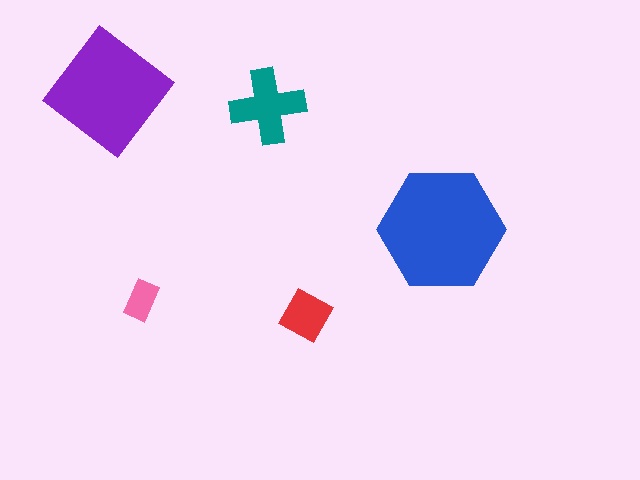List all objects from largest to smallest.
The blue hexagon, the purple diamond, the teal cross, the red diamond, the pink rectangle.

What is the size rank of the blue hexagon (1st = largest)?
1st.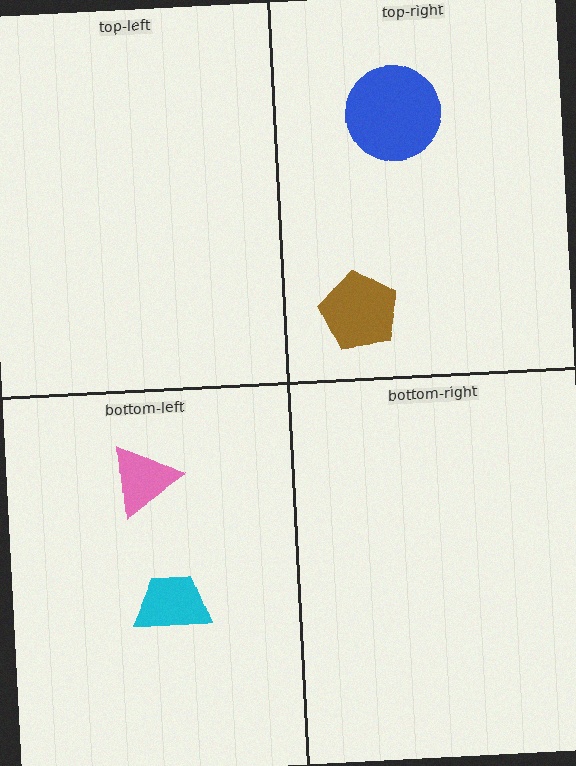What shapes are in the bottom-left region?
The pink triangle, the cyan trapezoid.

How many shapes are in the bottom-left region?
2.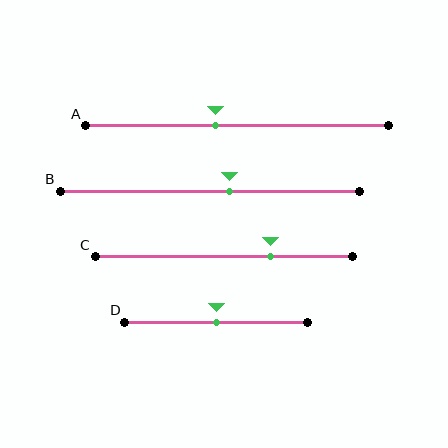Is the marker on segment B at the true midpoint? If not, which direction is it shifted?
No, the marker on segment B is shifted to the right by about 7% of the segment length.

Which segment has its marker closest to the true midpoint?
Segment D has its marker closest to the true midpoint.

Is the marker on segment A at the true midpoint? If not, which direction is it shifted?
No, the marker on segment A is shifted to the left by about 7% of the segment length.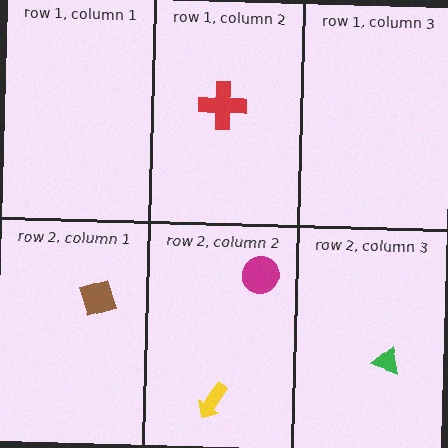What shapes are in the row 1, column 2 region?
The red cross.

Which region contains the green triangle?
The row 2, column 3 region.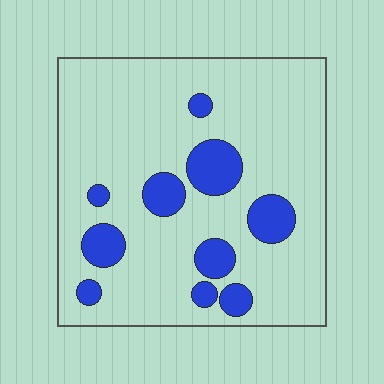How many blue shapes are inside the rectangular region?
10.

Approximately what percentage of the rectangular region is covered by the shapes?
Approximately 15%.